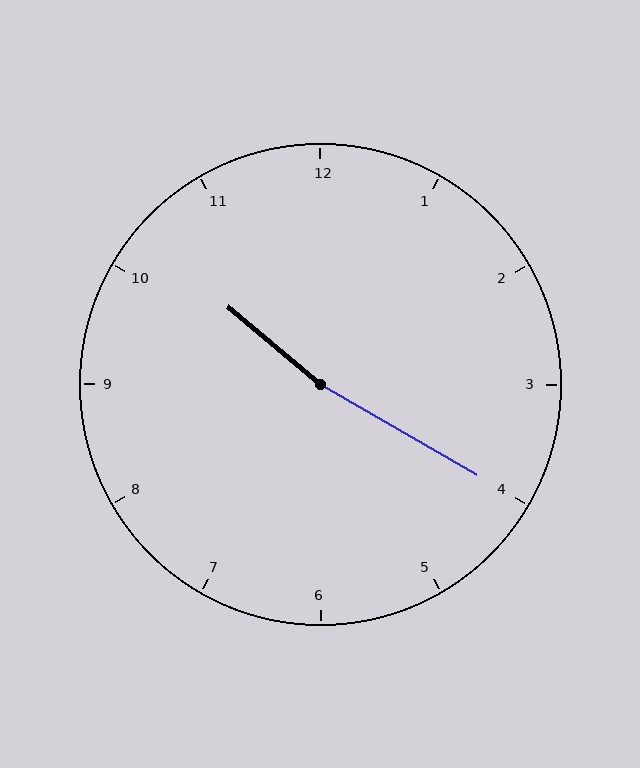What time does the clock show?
10:20.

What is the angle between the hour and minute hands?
Approximately 170 degrees.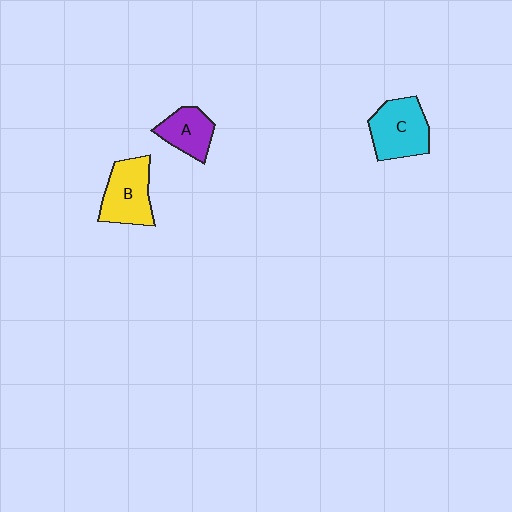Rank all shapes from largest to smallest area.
From largest to smallest: C (cyan), B (yellow), A (purple).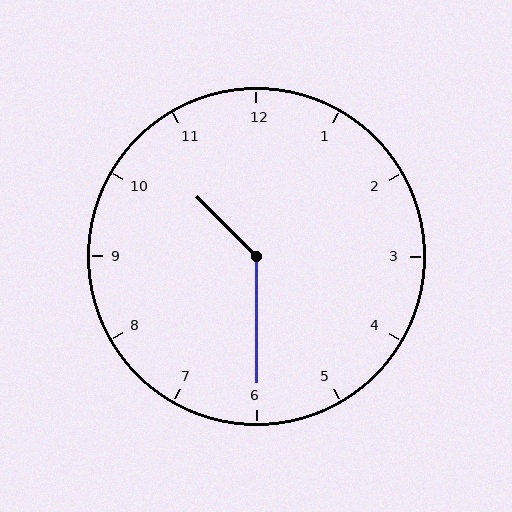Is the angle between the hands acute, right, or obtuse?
It is obtuse.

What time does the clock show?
10:30.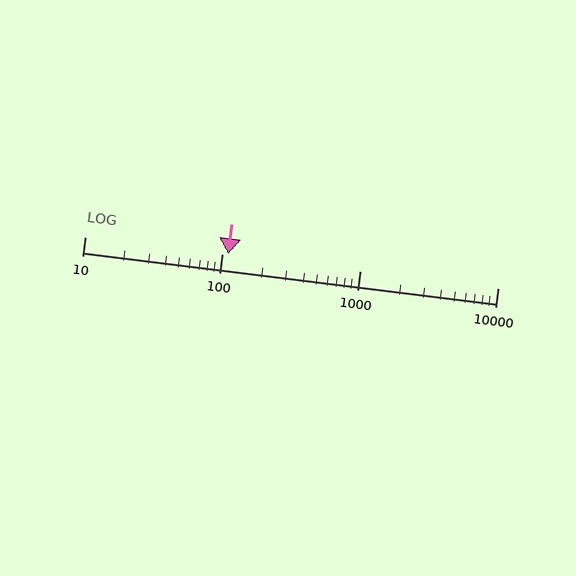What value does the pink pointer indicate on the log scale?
The pointer indicates approximately 110.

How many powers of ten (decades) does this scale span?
The scale spans 3 decades, from 10 to 10000.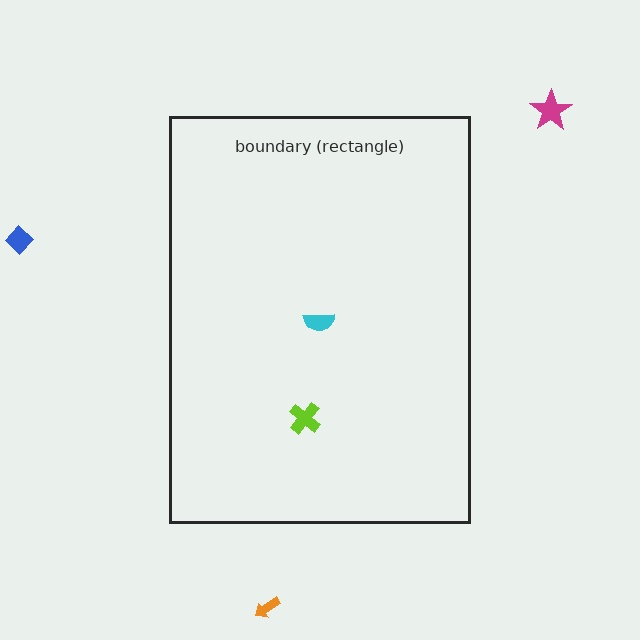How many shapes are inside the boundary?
2 inside, 3 outside.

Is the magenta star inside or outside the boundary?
Outside.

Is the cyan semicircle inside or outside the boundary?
Inside.